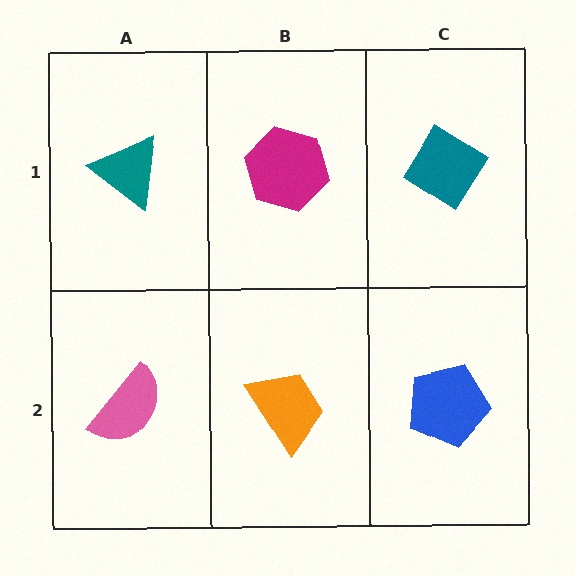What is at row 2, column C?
A blue pentagon.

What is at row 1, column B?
A magenta hexagon.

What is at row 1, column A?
A teal triangle.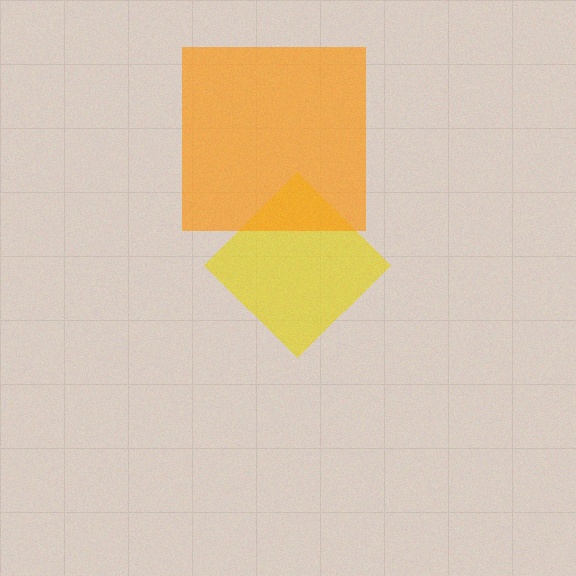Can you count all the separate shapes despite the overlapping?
Yes, there are 2 separate shapes.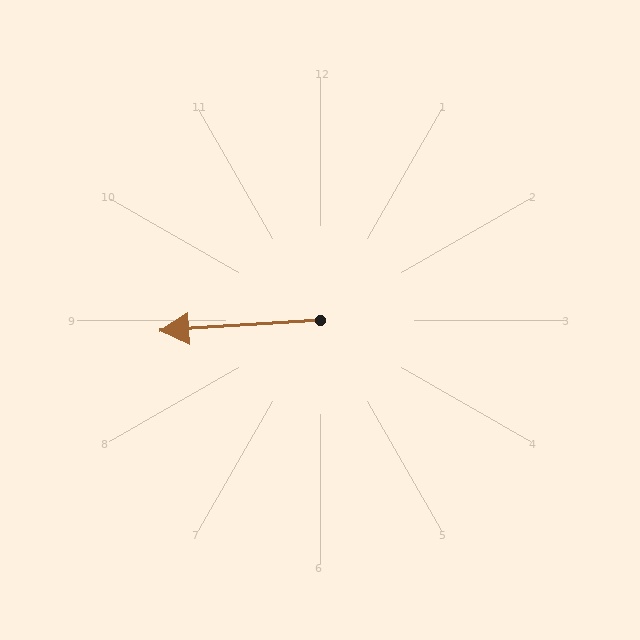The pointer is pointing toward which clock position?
Roughly 9 o'clock.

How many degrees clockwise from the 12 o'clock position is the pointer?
Approximately 266 degrees.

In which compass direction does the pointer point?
West.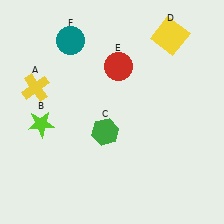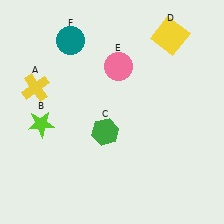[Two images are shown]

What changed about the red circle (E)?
In Image 1, E is red. In Image 2, it changed to pink.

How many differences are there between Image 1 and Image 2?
There is 1 difference between the two images.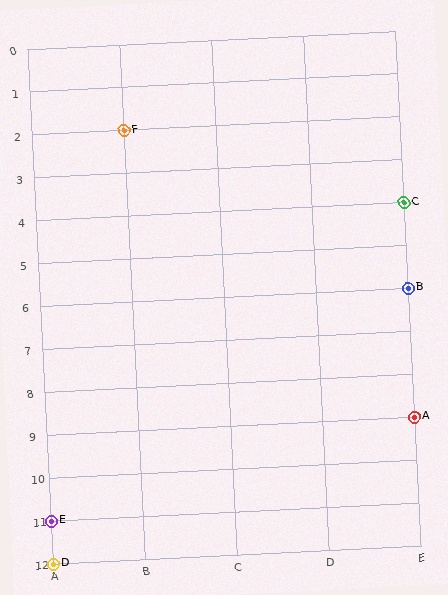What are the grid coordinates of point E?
Point E is at grid coordinates (A, 11).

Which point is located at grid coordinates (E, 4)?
Point C is at (E, 4).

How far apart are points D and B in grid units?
Points D and B are 4 columns and 6 rows apart (about 7.2 grid units diagonally).